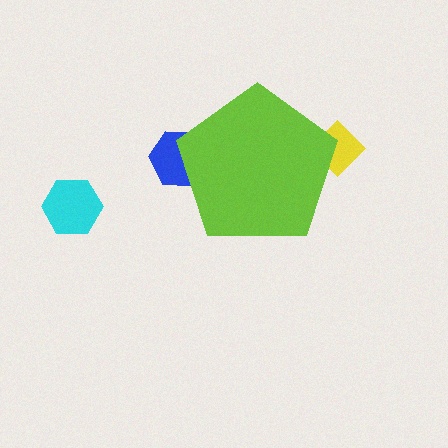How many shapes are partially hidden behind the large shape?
2 shapes are partially hidden.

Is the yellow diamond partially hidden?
Yes, the yellow diamond is partially hidden behind the lime pentagon.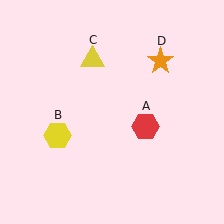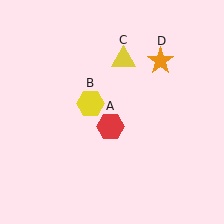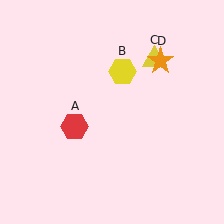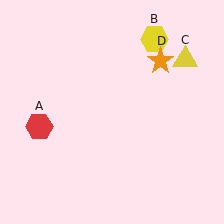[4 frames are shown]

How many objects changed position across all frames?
3 objects changed position: red hexagon (object A), yellow hexagon (object B), yellow triangle (object C).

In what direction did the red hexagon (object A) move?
The red hexagon (object A) moved left.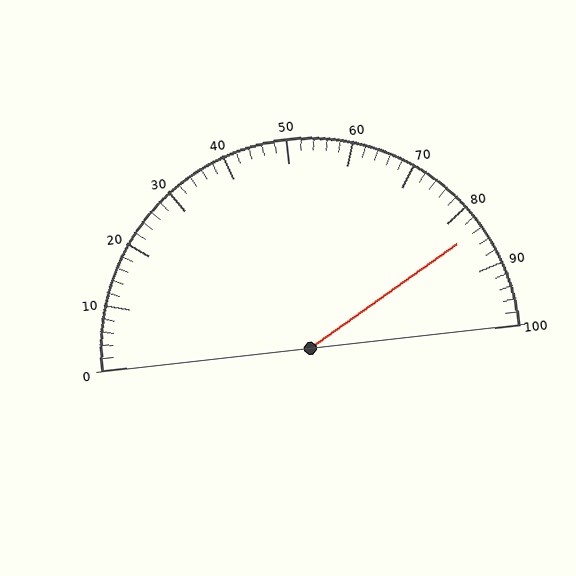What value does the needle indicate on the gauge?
The needle indicates approximately 84.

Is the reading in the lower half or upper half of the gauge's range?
The reading is in the upper half of the range (0 to 100).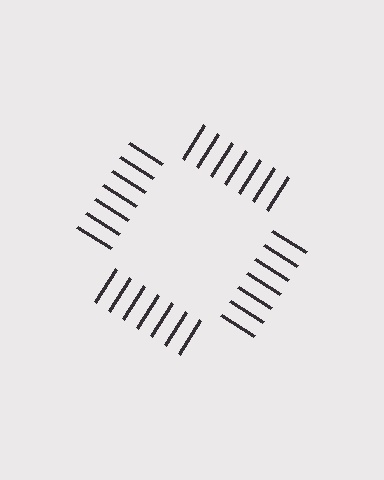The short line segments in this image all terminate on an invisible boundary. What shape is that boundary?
An illusory square — the line segments terminate on its edges but no continuous stroke is drawn.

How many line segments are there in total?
28 — 7 along each of the 4 edges.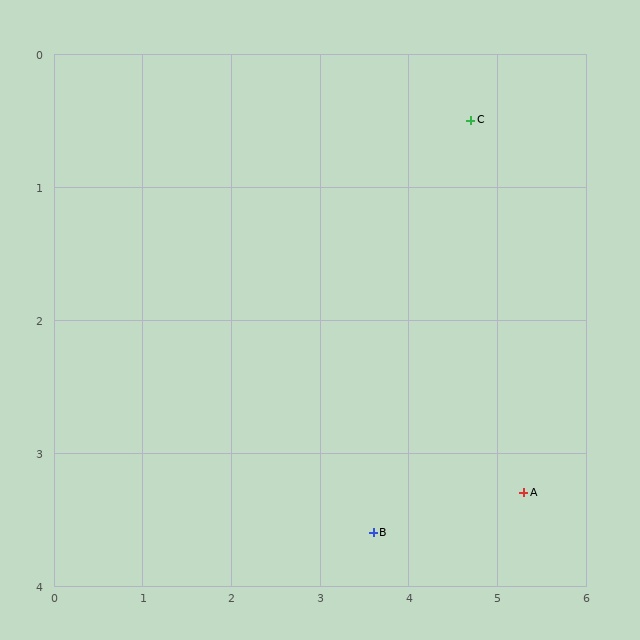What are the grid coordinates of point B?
Point B is at approximately (3.6, 3.6).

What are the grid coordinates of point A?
Point A is at approximately (5.3, 3.3).